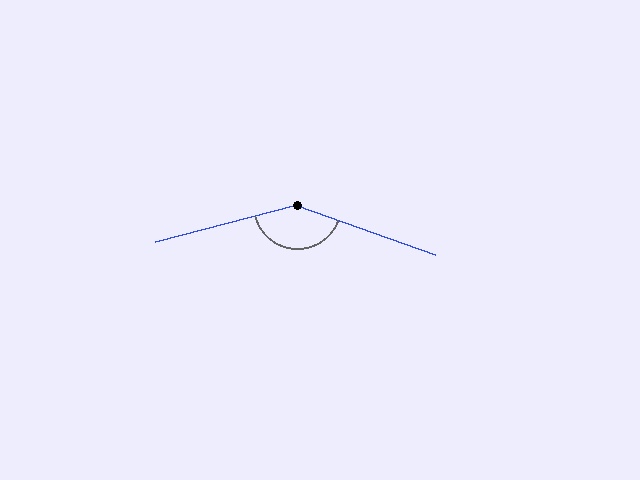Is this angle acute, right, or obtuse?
It is obtuse.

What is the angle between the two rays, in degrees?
Approximately 146 degrees.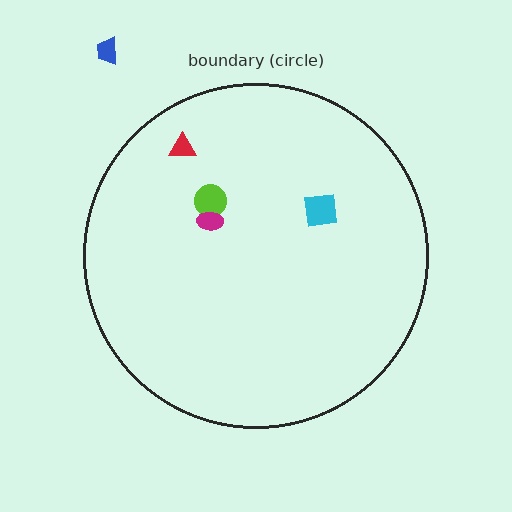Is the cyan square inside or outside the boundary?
Inside.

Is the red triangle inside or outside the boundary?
Inside.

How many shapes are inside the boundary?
4 inside, 1 outside.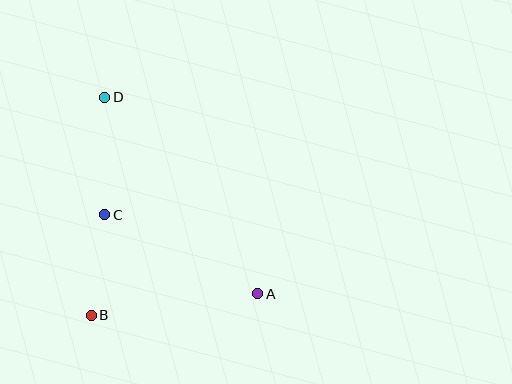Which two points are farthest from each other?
Points A and D are farthest from each other.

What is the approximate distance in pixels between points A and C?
The distance between A and C is approximately 172 pixels.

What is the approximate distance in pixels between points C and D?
The distance between C and D is approximately 117 pixels.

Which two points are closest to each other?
Points B and C are closest to each other.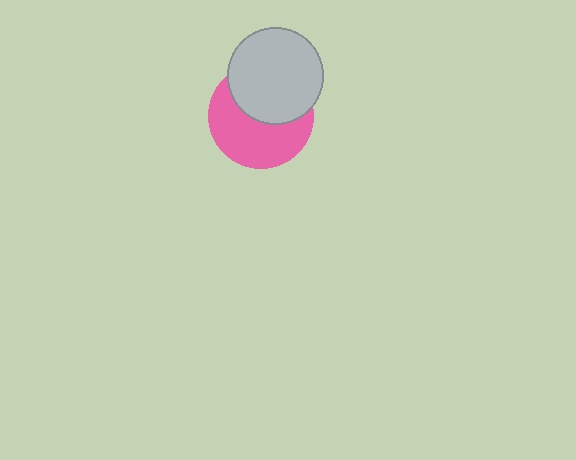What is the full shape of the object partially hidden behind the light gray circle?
The partially hidden object is a pink circle.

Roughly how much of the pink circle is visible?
About half of it is visible (roughly 56%).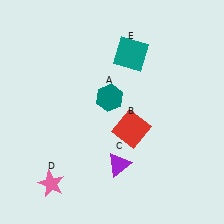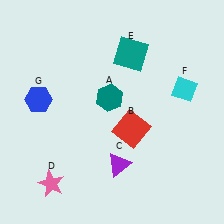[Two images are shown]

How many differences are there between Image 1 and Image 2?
There are 2 differences between the two images.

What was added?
A cyan diamond (F), a blue hexagon (G) were added in Image 2.